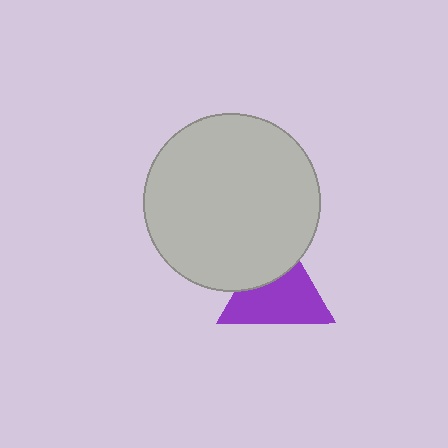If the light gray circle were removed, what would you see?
You would see the complete purple triangle.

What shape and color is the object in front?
The object in front is a light gray circle.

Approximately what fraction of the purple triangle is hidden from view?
Roughly 33% of the purple triangle is hidden behind the light gray circle.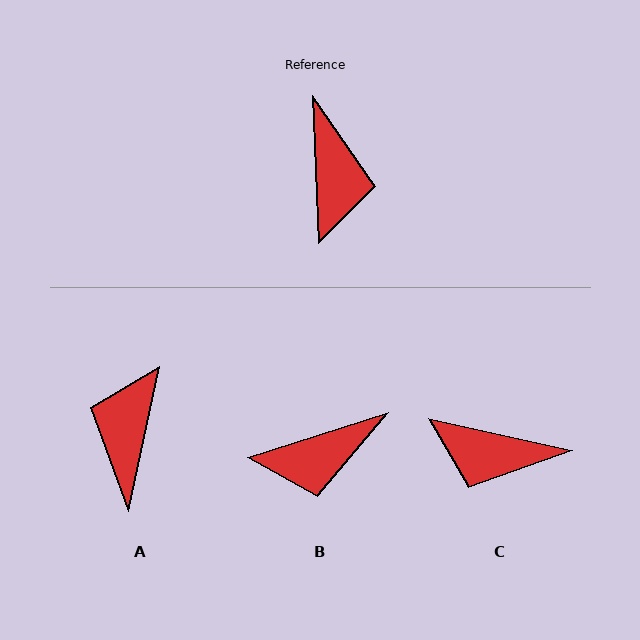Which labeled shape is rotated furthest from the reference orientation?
A, about 166 degrees away.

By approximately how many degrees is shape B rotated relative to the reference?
Approximately 74 degrees clockwise.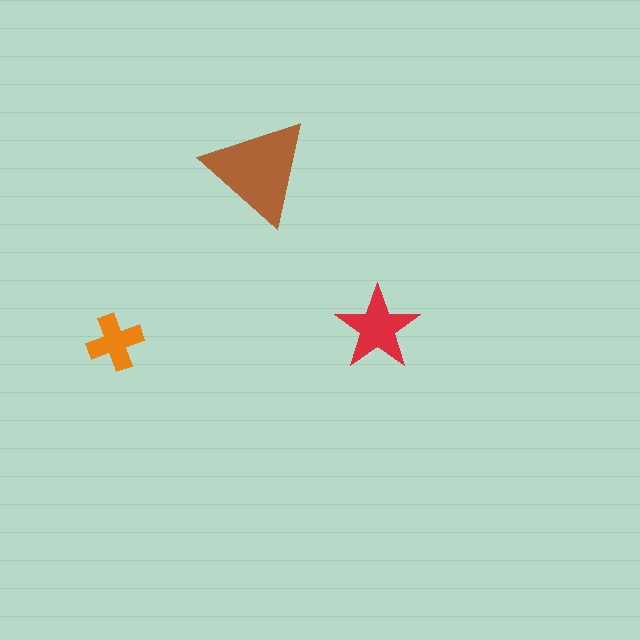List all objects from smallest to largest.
The orange cross, the red star, the brown triangle.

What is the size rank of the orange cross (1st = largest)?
3rd.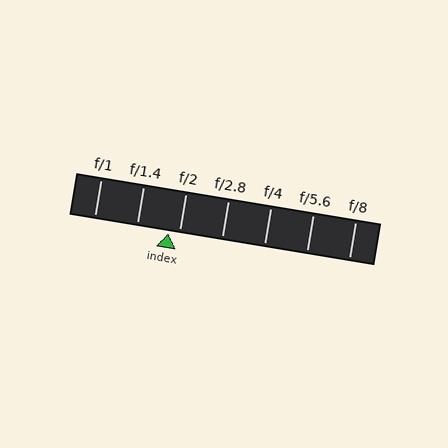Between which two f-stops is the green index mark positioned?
The index mark is between f/1.4 and f/2.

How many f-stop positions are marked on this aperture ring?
There are 7 f-stop positions marked.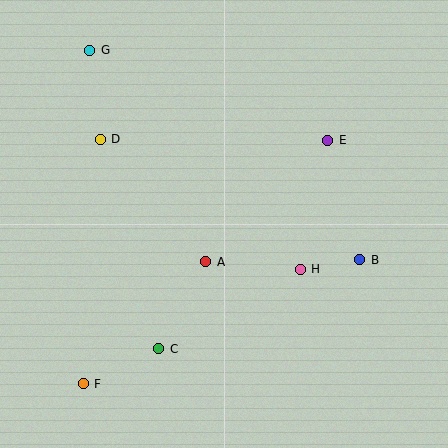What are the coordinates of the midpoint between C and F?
The midpoint between C and F is at (121, 366).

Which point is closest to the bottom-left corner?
Point F is closest to the bottom-left corner.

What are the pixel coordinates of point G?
Point G is at (90, 50).